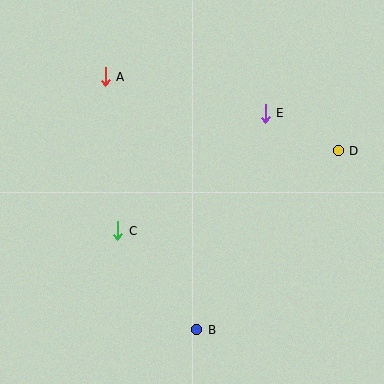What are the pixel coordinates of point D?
Point D is at (338, 151).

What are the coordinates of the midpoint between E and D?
The midpoint between E and D is at (302, 132).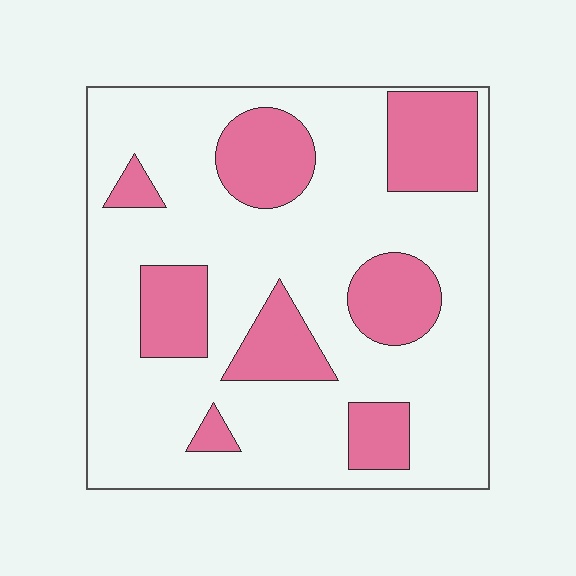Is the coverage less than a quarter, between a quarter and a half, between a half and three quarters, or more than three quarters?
Between a quarter and a half.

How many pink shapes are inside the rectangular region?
8.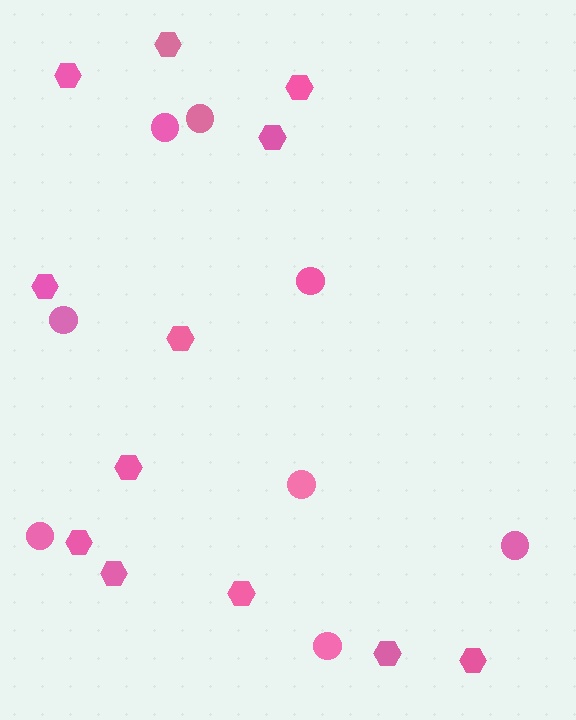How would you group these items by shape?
There are 2 groups: one group of hexagons (12) and one group of circles (8).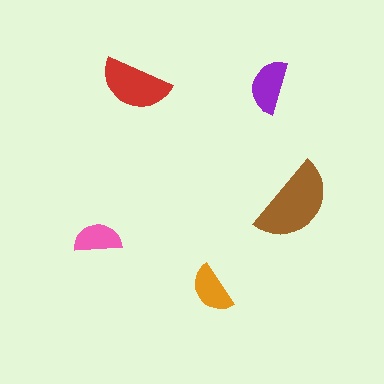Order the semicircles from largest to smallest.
the brown one, the red one, the purple one, the orange one, the pink one.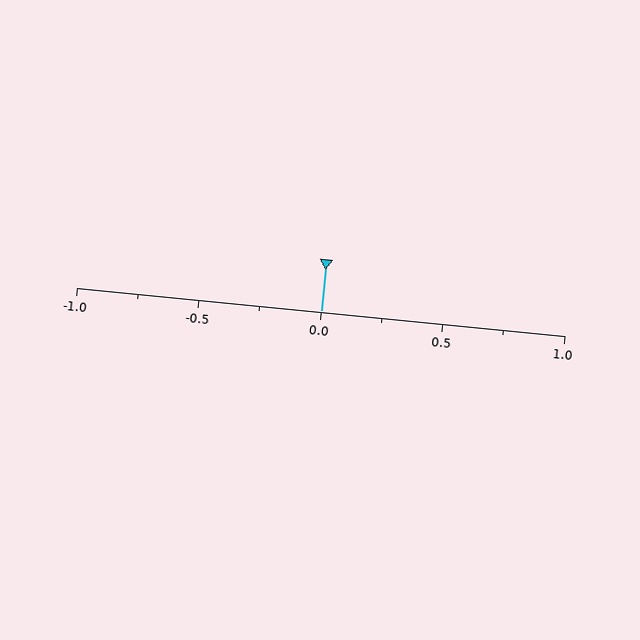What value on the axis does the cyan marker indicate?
The marker indicates approximately 0.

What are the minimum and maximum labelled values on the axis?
The axis runs from -1.0 to 1.0.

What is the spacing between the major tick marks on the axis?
The major ticks are spaced 0.5 apart.